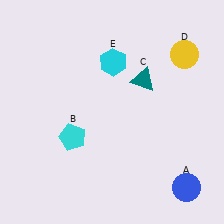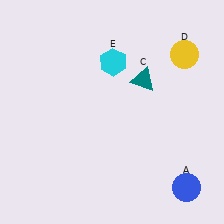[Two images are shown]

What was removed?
The cyan pentagon (B) was removed in Image 2.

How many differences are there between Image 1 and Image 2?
There is 1 difference between the two images.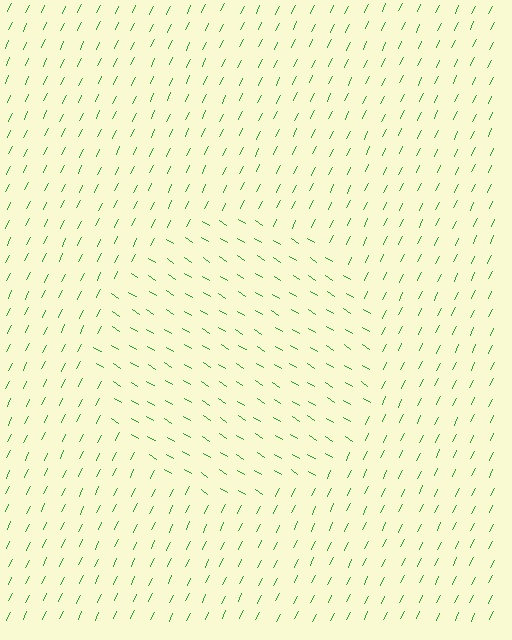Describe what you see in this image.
The image is filled with small green line segments. A circle region in the image has lines oriented differently from the surrounding lines, creating a visible texture boundary.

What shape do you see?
I see a circle.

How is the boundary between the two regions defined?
The boundary is defined purely by a change in line orientation (approximately 84 degrees difference). All lines are the same color and thickness.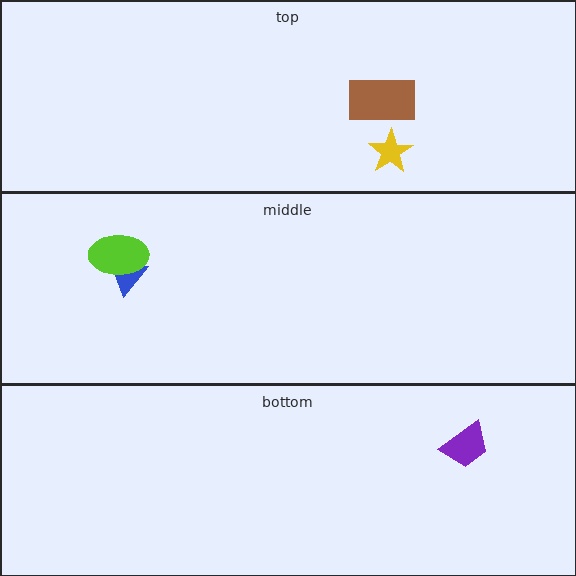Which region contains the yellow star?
The top region.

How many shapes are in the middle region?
2.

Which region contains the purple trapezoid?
The bottom region.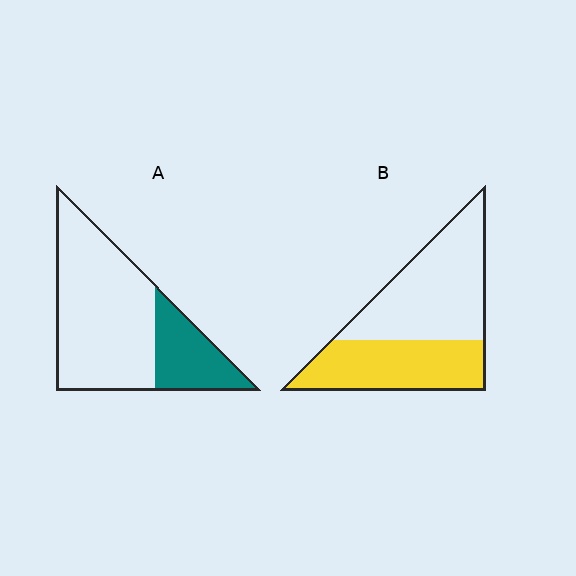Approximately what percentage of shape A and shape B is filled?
A is approximately 25% and B is approximately 45%.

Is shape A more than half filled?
No.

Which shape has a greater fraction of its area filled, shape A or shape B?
Shape B.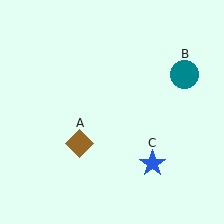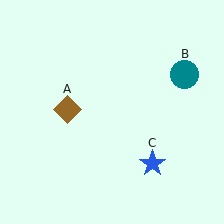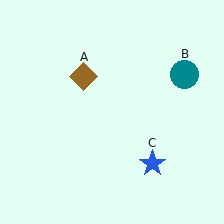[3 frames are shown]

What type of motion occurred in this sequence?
The brown diamond (object A) rotated clockwise around the center of the scene.